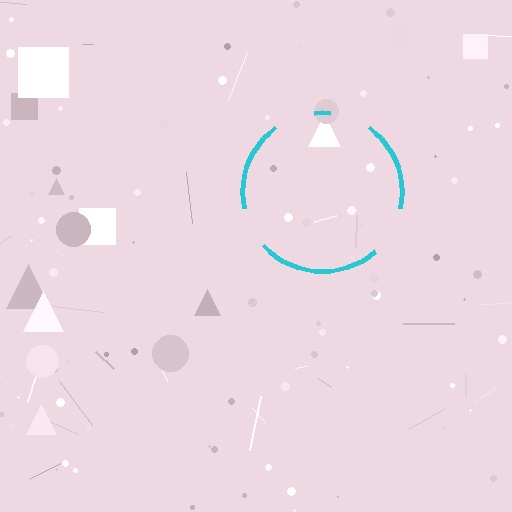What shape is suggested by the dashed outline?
The dashed outline suggests a circle.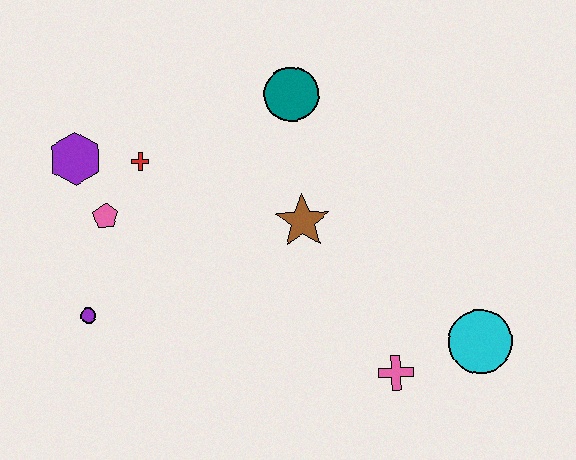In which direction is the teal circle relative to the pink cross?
The teal circle is above the pink cross.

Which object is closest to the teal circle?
The brown star is closest to the teal circle.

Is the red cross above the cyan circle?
Yes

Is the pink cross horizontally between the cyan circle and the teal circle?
Yes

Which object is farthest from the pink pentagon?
The cyan circle is farthest from the pink pentagon.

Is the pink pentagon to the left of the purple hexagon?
No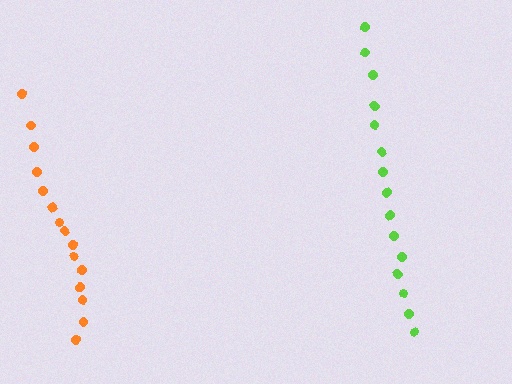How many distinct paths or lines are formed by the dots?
There are 2 distinct paths.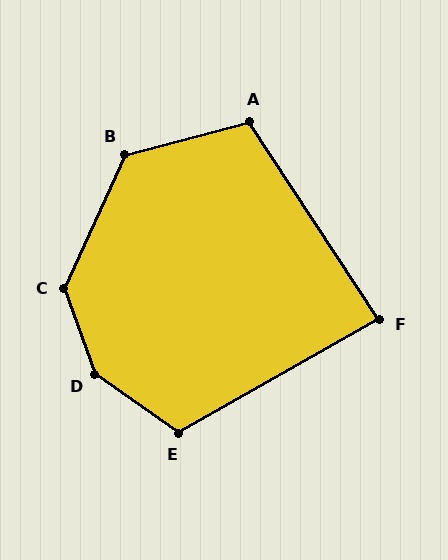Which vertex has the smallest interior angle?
F, at approximately 86 degrees.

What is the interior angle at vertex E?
Approximately 115 degrees (obtuse).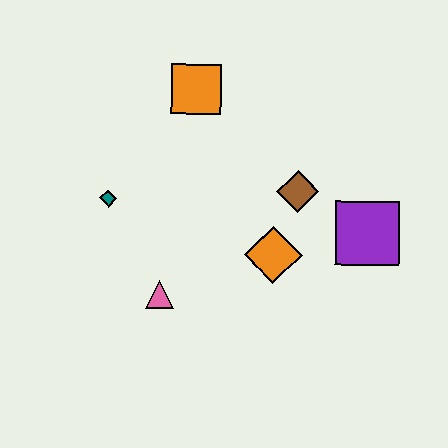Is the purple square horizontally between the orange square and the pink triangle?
No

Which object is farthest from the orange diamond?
The orange square is farthest from the orange diamond.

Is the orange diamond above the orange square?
No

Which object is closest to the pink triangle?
The teal diamond is closest to the pink triangle.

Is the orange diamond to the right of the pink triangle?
Yes